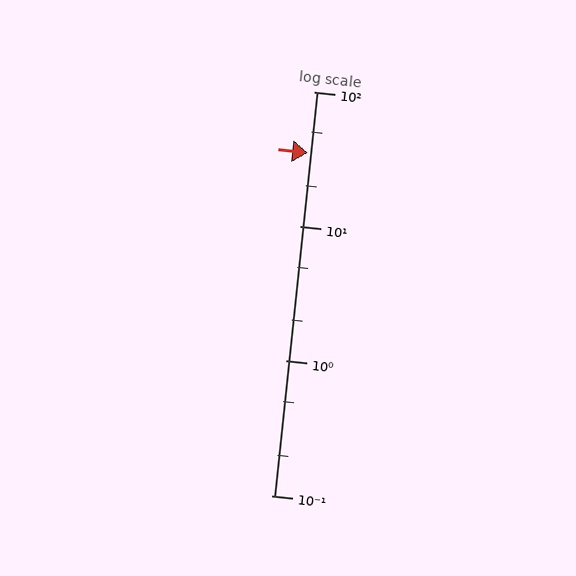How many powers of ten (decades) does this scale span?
The scale spans 3 decades, from 0.1 to 100.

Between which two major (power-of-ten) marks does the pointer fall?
The pointer is between 10 and 100.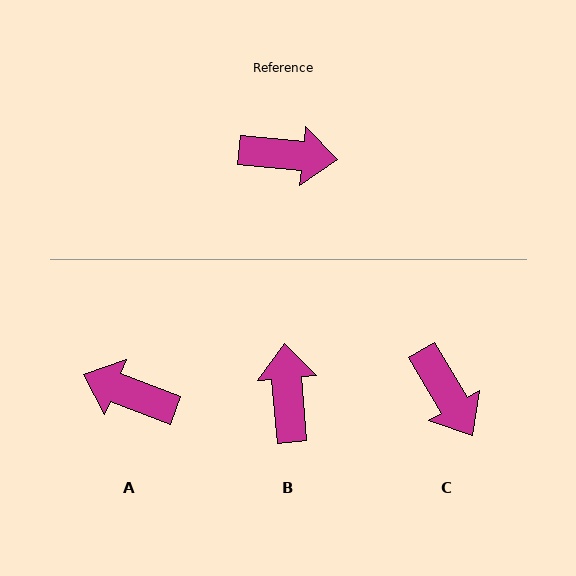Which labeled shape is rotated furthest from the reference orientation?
A, about 164 degrees away.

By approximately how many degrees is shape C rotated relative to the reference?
Approximately 54 degrees clockwise.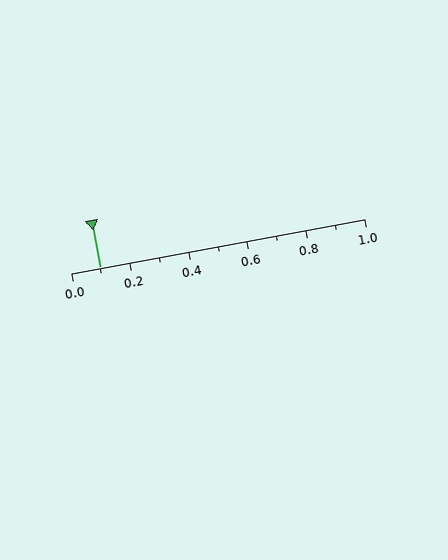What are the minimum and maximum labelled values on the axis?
The axis runs from 0.0 to 1.0.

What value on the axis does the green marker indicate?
The marker indicates approximately 0.1.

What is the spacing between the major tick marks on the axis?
The major ticks are spaced 0.2 apart.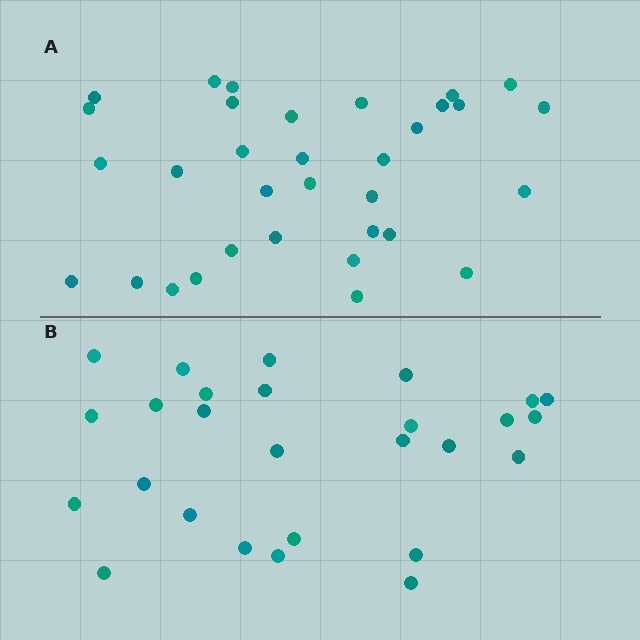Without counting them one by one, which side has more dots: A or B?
Region A (the top region) has more dots.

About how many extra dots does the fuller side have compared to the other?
Region A has about 6 more dots than region B.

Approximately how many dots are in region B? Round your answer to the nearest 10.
About 30 dots. (The exact count is 27, which rounds to 30.)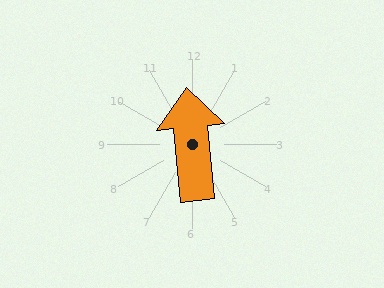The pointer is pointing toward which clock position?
Roughly 12 o'clock.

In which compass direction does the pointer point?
North.